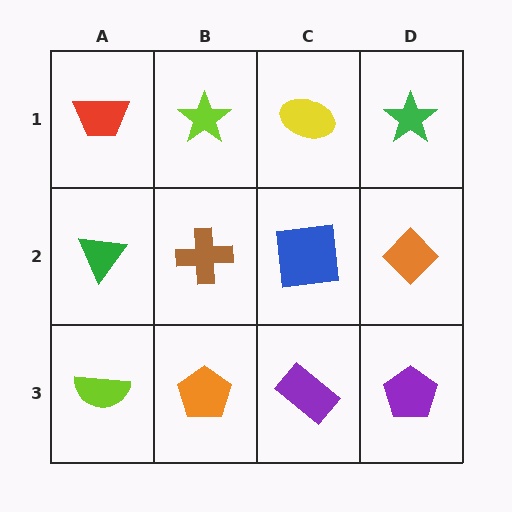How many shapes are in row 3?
4 shapes.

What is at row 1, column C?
A yellow ellipse.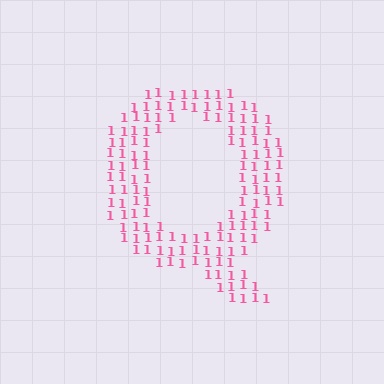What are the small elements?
The small elements are digit 1's.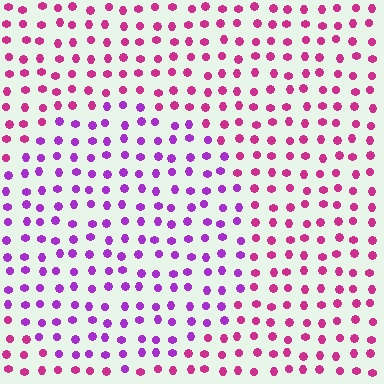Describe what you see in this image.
The image is filled with small magenta elements in a uniform arrangement. A circle-shaped region is visible where the elements are tinted to a slightly different hue, forming a subtle color boundary.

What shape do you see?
I see a circle.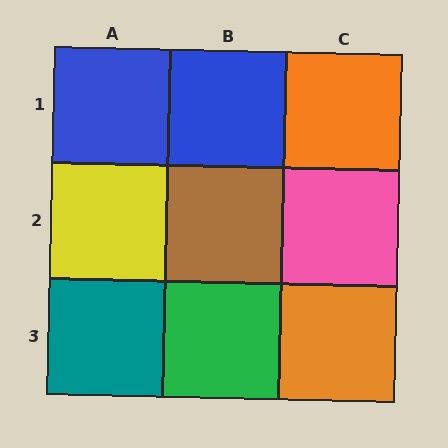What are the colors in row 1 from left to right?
Blue, blue, orange.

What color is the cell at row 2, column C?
Pink.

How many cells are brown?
1 cell is brown.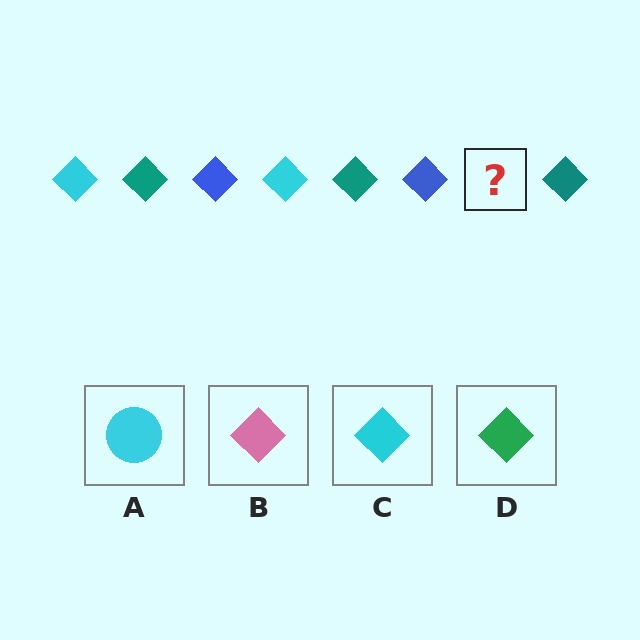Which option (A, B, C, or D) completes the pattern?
C.